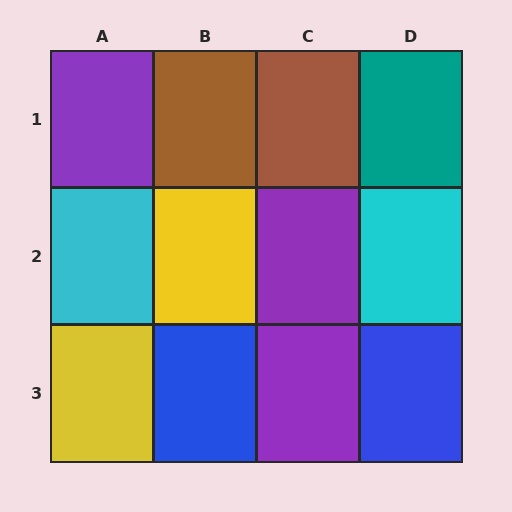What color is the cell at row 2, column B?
Yellow.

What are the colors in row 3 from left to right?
Yellow, blue, purple, blue.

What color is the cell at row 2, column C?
Purple.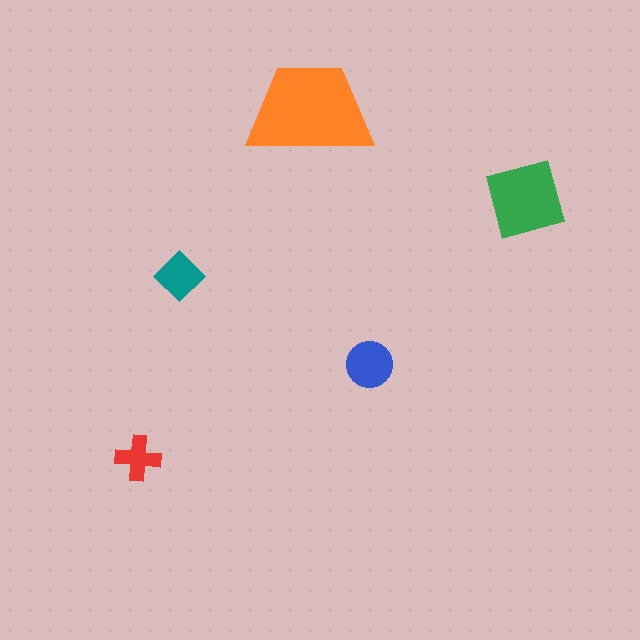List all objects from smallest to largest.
The red cross, the teal diamond, the blue circle, the green square, the orange trapezoid.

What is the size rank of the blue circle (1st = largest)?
3rd.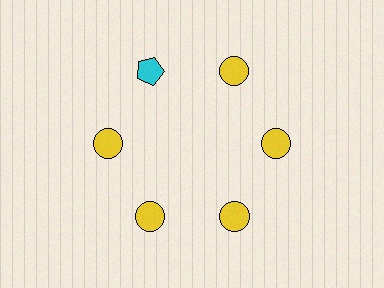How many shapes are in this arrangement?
There are 6 shapes arranged in a ring pattern.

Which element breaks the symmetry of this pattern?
The cyan pentagon at roughly the 11 o'clock position breaks the symmetry. All other shapes are yellow circles.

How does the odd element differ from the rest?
It differs in both color (cyan instead of yellow) and shape (pentagon instead of circle).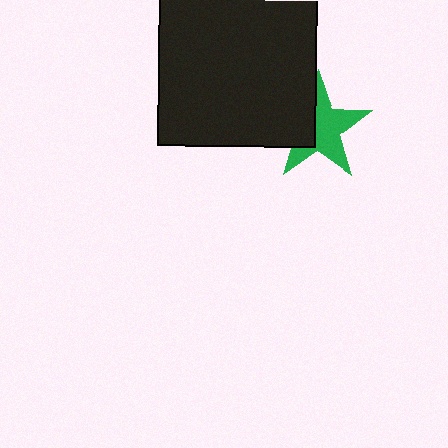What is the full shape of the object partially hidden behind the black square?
The partially hidden object is a green star.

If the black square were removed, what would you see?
You would see the complete green star.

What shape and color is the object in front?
The object in front is a black square.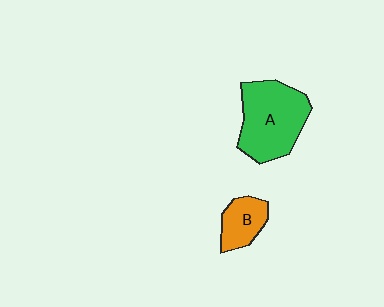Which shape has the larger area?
Shape A (green).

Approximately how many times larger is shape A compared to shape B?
Approximately 2.3 times.